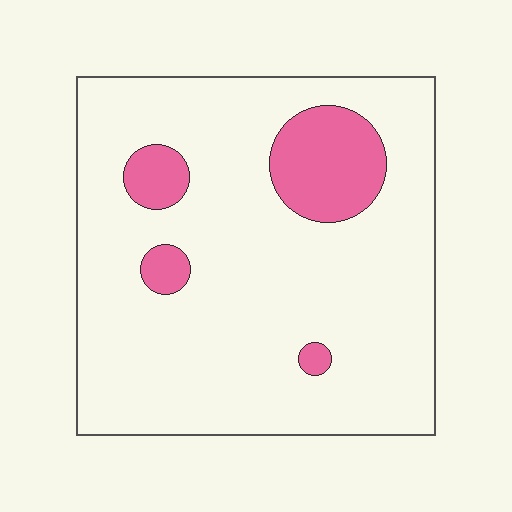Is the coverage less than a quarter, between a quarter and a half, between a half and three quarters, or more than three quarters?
Less than a quarter.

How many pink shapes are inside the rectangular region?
4.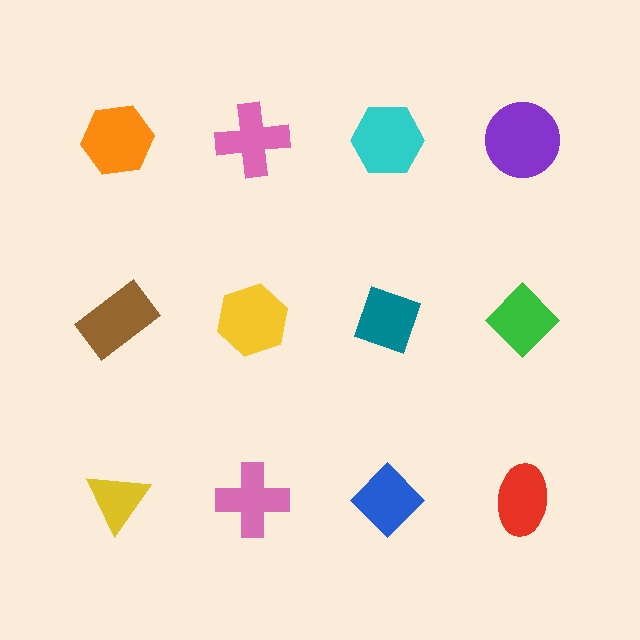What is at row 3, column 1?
A yellow triangle.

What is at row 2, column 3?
A teal diamond.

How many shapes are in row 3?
4 shapes.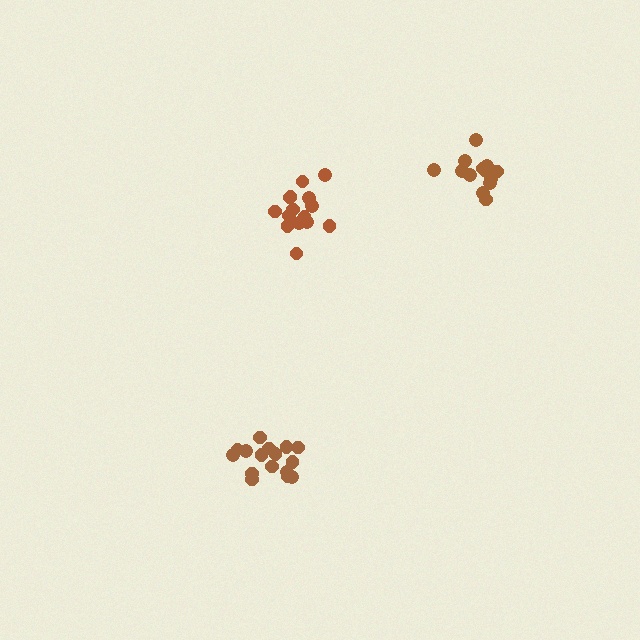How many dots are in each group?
Group 1: 15 dots, Group 2: 16 dots, Group 3: 14 dots (45 total).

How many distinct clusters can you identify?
There are 3 distinct clusters.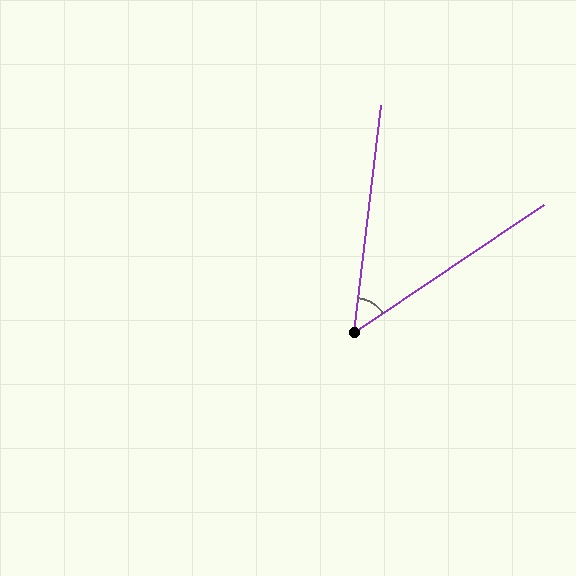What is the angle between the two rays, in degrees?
Approximately 49 degrees.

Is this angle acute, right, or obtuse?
It is acute.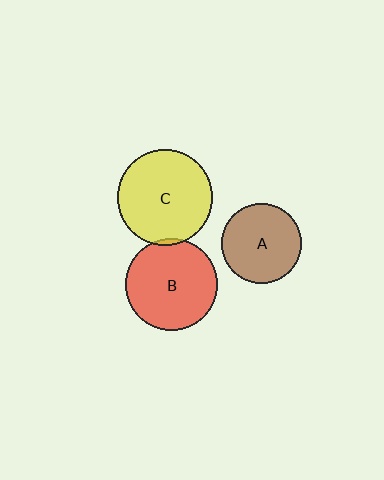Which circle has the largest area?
Circle C (yellow).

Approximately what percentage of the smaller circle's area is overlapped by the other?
Approximately 5%.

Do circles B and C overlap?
Yes.